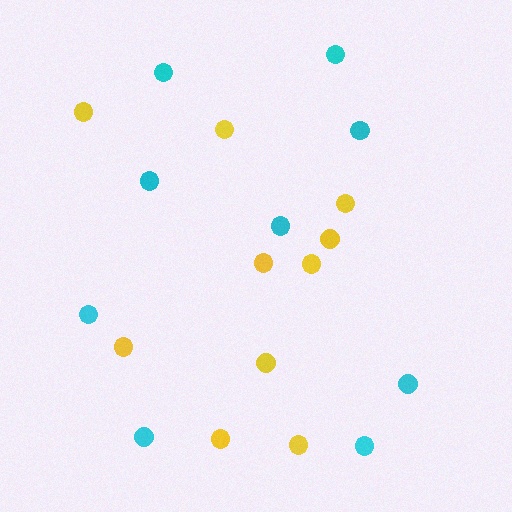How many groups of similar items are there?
There are 2 groups: one group of yellow circles (10) and one group of cyan circles (9).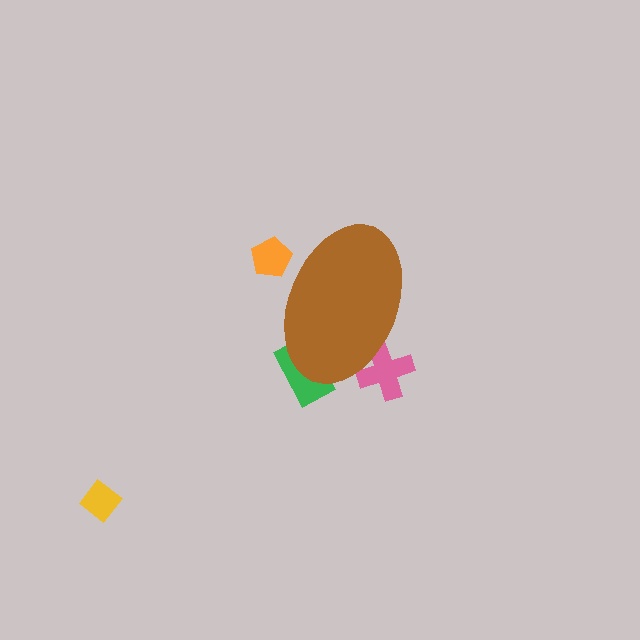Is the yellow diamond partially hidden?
No, the yellow diamond is fully visible.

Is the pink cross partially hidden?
Yes, the pink cross is partially hidden behind the brown ellipse.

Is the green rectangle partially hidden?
Yes, the green rectangle is partially hidden behind the brown ellipse.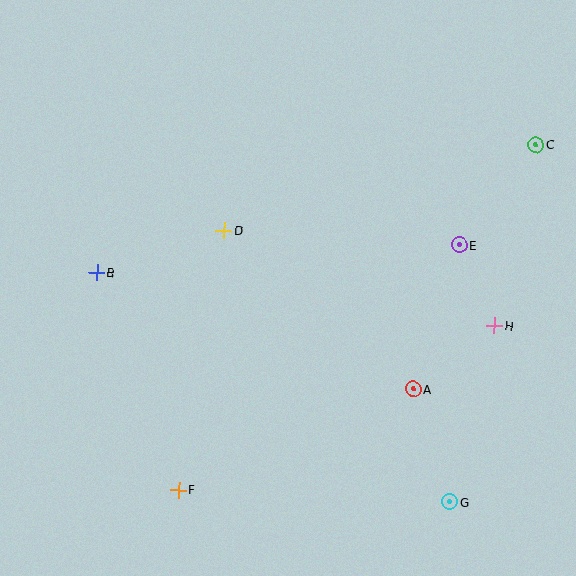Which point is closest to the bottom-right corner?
Point G is closest to the bottom-right corner.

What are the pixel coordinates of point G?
Point G is at (450, 502).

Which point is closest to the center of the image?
Point D at (224, 230) is closest to the center.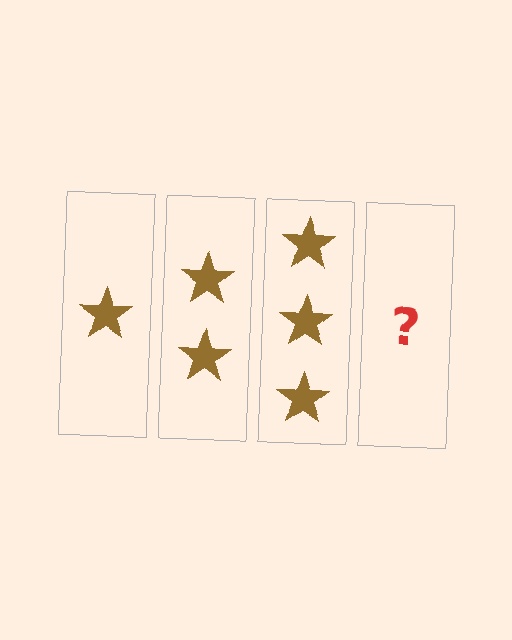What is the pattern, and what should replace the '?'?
The pattern is that each step adds one more star. The '?' should be 4 stars.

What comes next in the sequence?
The next element should be 4 stars.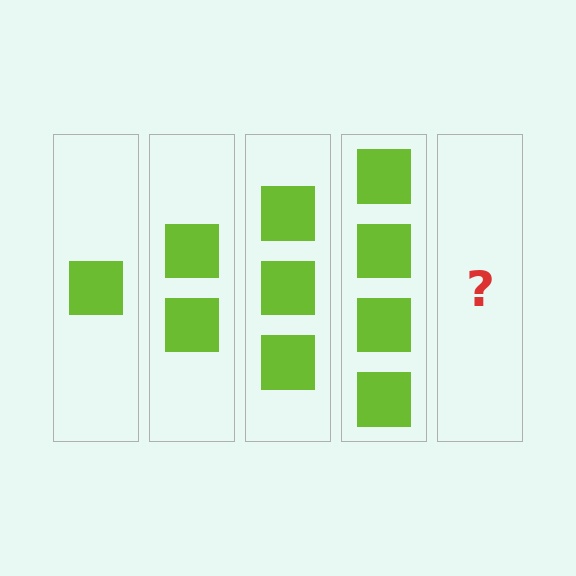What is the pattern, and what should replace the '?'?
The pattern is that each step adds one more square. The '?' should be 5 squares.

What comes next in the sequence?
The next element should be 5 squares.